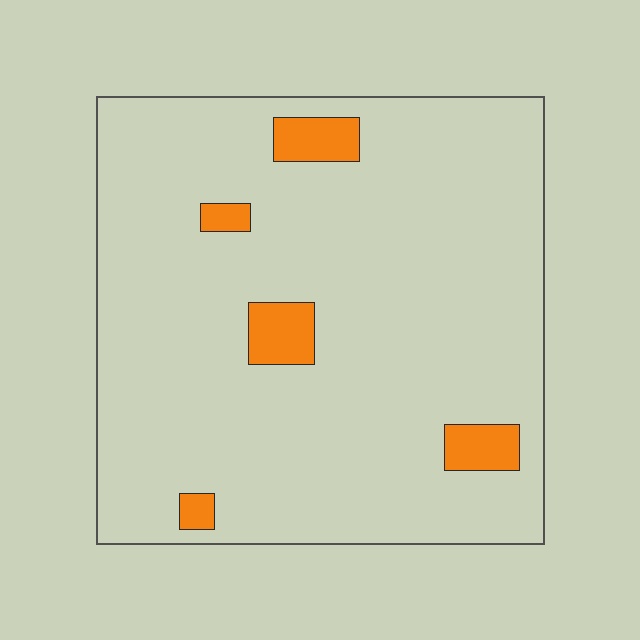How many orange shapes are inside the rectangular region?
5.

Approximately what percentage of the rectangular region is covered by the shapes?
Approximately 5%.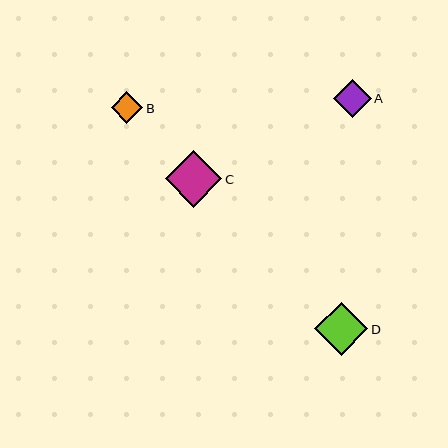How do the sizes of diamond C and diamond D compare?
Diamond C and diamond D are approximately the same size.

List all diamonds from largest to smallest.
From largest to smallest: C, D, A, B.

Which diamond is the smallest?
Diamond B is the smallest with a size of approximately 32 pixels.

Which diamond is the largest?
Diamond C is the largest with a size of approximately 56 pixels.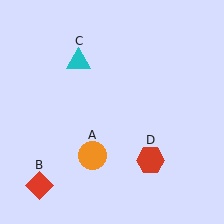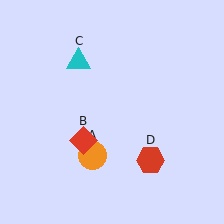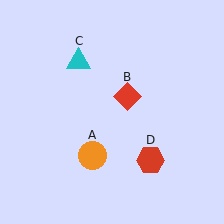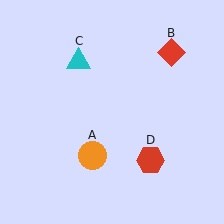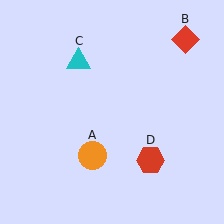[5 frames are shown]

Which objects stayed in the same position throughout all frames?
Orange circle (object A) and cyan triangle (object C) and red hexagon (object D) remained stationary.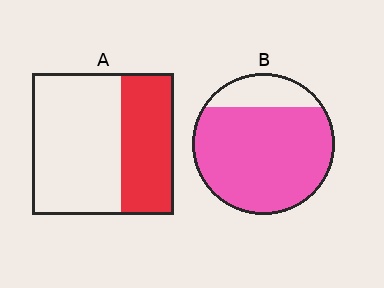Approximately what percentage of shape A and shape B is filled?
A is approximately 35% and B is approximately 80%.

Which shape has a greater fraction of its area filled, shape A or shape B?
Shape B.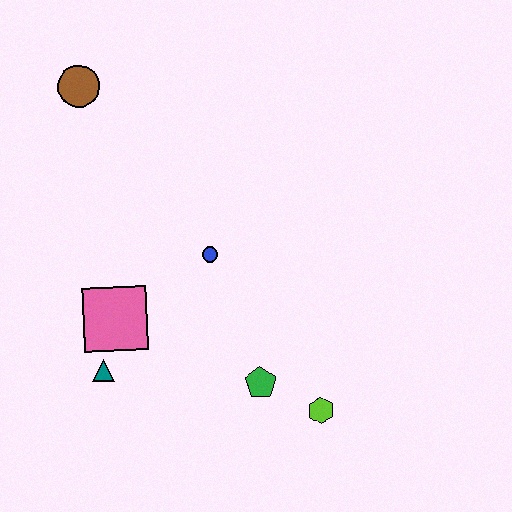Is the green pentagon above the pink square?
No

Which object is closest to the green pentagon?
The lime hexagon is closest to the green pentagon.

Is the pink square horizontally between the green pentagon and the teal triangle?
Yes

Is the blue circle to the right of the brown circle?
Yes